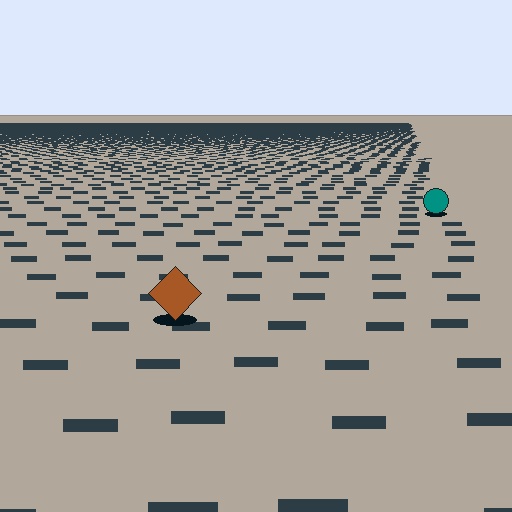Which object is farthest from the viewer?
The teal circle is farthest from the viewer. It appears smaller and the ground texture around it is denser.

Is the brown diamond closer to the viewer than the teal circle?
Yes. The brown diamond is closer — you can tell from the texture gradient: the ground texture is coarser near it.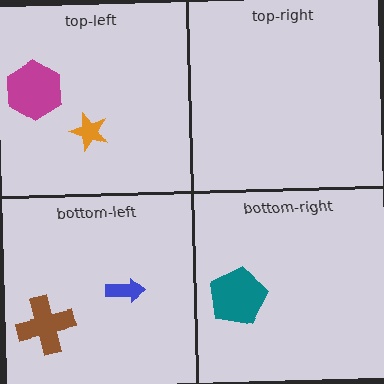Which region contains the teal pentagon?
The bottom-right region.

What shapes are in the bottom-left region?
The blue arrow, the brown cross.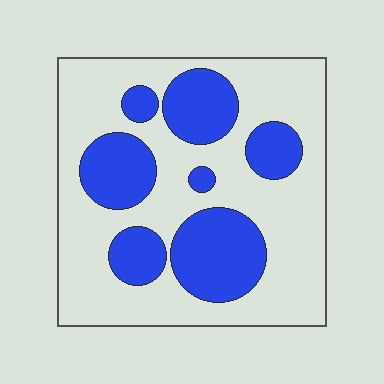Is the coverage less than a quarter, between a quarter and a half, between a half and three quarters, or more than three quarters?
Between a quarter and a half.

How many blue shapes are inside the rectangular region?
7.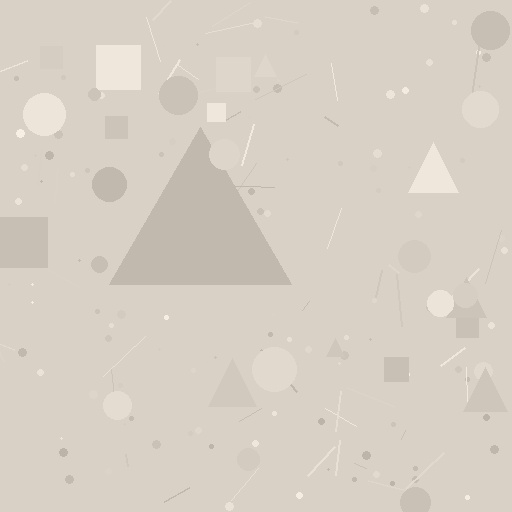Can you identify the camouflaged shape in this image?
The camouflaged shape is a triangle.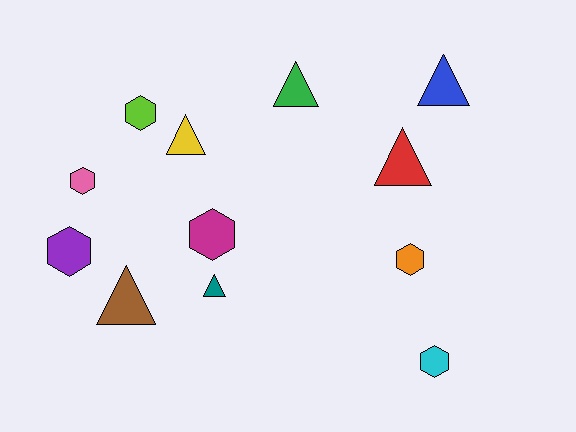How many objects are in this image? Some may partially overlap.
There are 12 objects.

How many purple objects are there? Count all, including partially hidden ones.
There is 1 purple object.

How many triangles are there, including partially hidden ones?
There are 6 triangles.